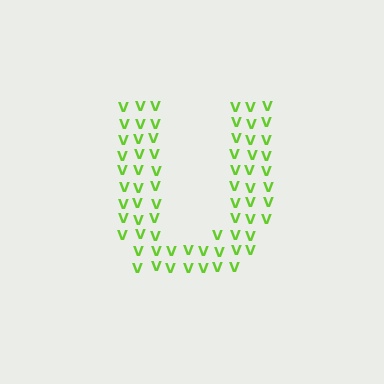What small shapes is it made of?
It is made of small letter V's.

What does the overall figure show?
The overall figure shows the letter U.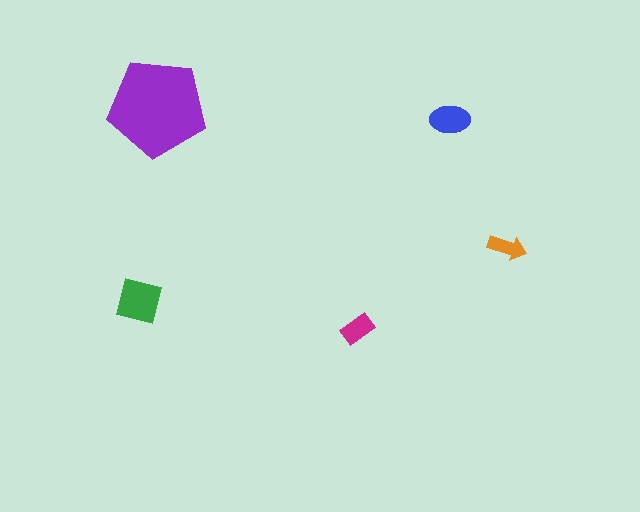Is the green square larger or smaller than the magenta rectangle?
Larger.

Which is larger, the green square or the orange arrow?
The green square.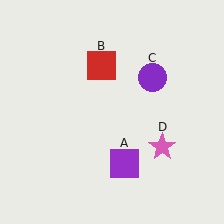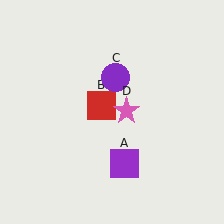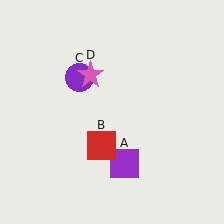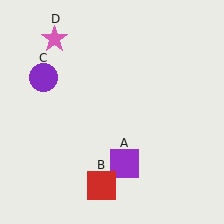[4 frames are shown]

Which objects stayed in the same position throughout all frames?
Purple square (object A) remained stationary.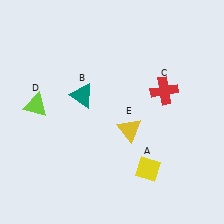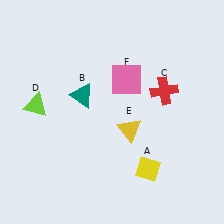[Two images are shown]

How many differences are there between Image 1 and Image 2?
There is 1 difference between the two images.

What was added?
A pink square (F) was added in Image 2.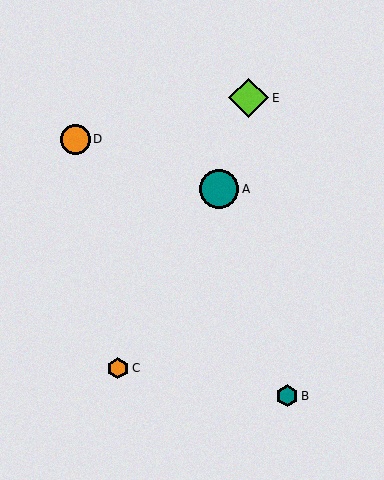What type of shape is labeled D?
Shape D is an orange circle.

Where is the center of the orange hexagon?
The center of the orange hexagon is at (118, 368).